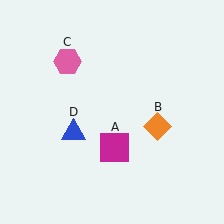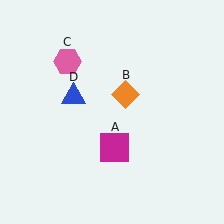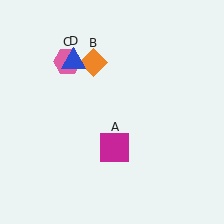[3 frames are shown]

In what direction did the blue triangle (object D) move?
The blue triangle (object D) moved up.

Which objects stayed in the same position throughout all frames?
Magenta square (object A) and pink hexagon (object C) remained stationary.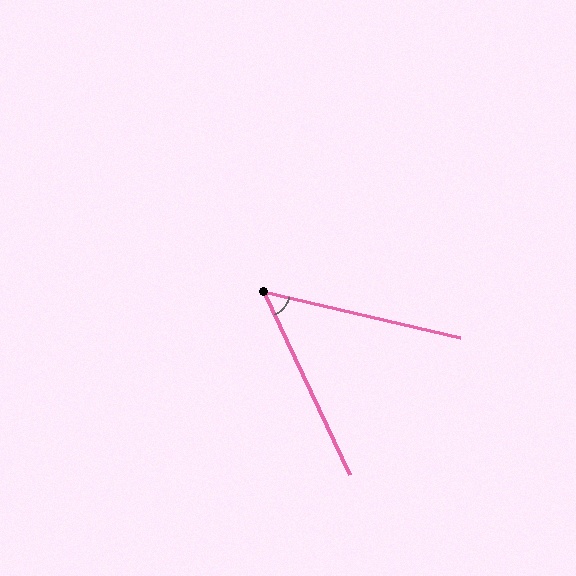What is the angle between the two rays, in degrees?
Approximately 52 degrees.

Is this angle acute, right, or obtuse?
It is acute.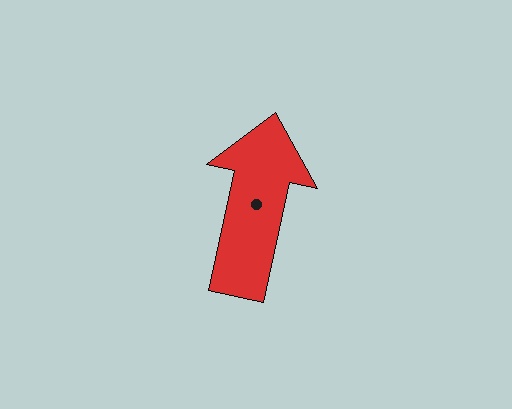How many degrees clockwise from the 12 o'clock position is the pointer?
Approximately 12 degrees.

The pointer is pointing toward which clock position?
Roughly 12 o'clock.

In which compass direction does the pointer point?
North.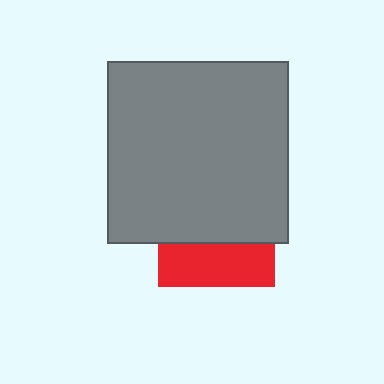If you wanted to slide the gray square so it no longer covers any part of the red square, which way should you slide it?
Slide it up — that is the most direct way to separate the two shapes.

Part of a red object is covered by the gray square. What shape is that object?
It is a square.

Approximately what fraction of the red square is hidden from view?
Roughly 62% of the red square is hidden behind the gray square.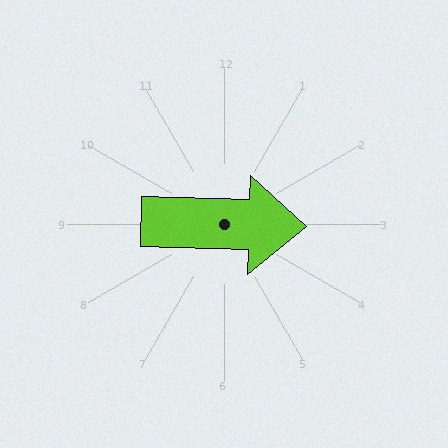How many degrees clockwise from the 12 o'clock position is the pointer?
Approximately 92 degrees.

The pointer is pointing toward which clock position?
Roughly 3 o'clock.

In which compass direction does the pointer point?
East.